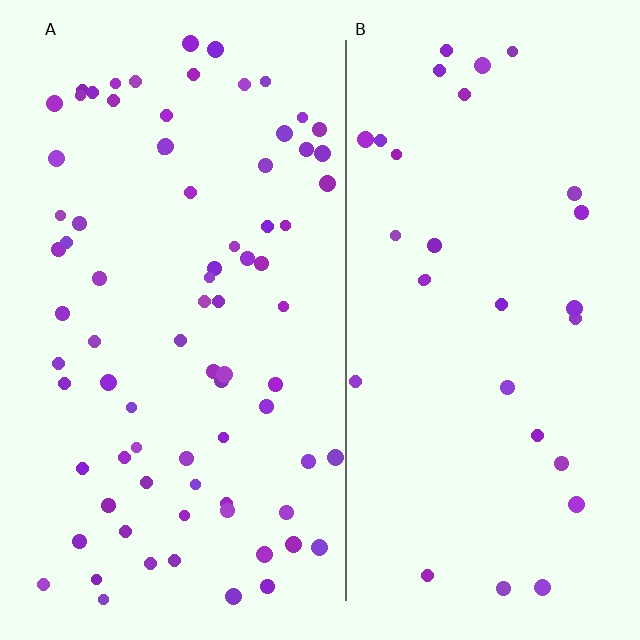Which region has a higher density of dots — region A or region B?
A (the left).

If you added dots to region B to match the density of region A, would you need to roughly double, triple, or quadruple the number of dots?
Approximately triple.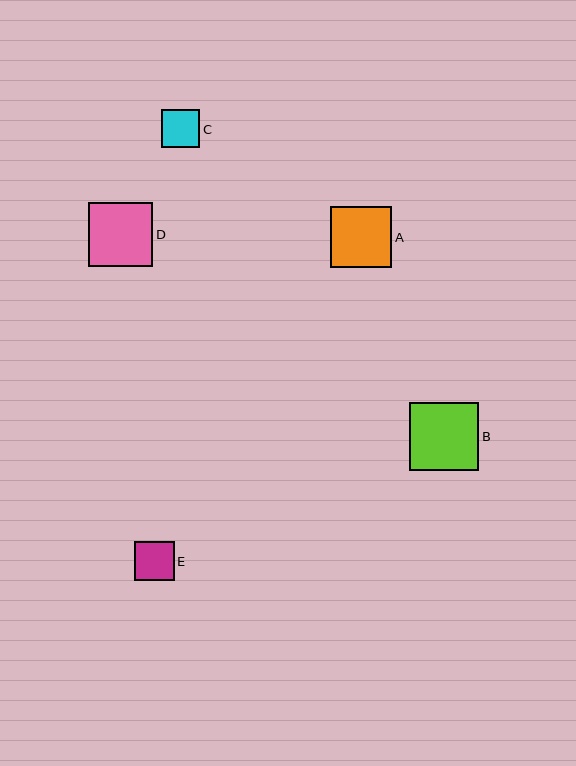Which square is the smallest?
Square C is the smallest with a size of approximately 38 pixels.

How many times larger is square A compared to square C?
Square A is approximately 1.6 times the size of square C.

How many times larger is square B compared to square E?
Square B is approximately 1.7 times the size of square E.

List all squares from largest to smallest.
From largest to smallest: B, D, A, E, C.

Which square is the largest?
Square B is the largest with a size of approximately 69 pixels.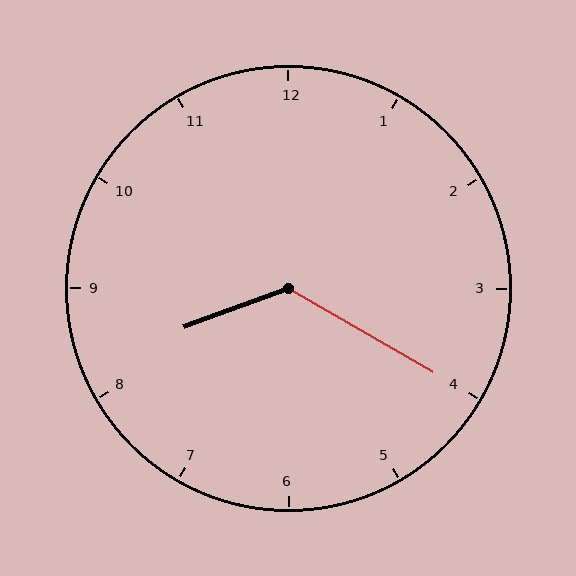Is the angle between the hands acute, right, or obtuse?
It is obtuse.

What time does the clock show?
8:20.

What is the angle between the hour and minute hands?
Approximately 130 degrees.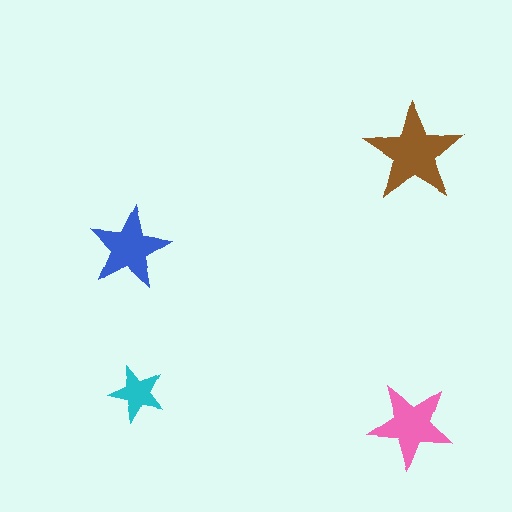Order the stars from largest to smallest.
the brown one, the pink one, the blue one, the cyan one.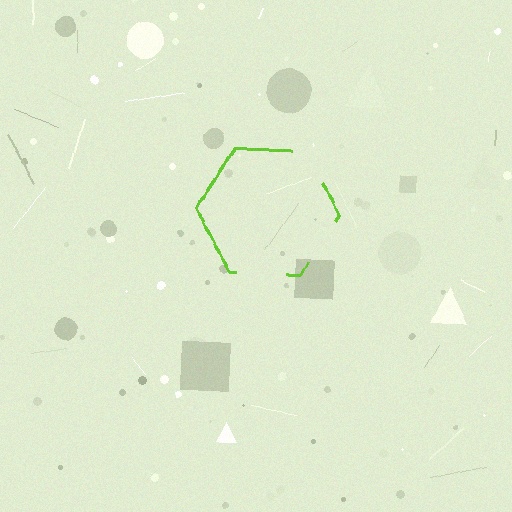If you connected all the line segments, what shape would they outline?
They would outline a hexagon.